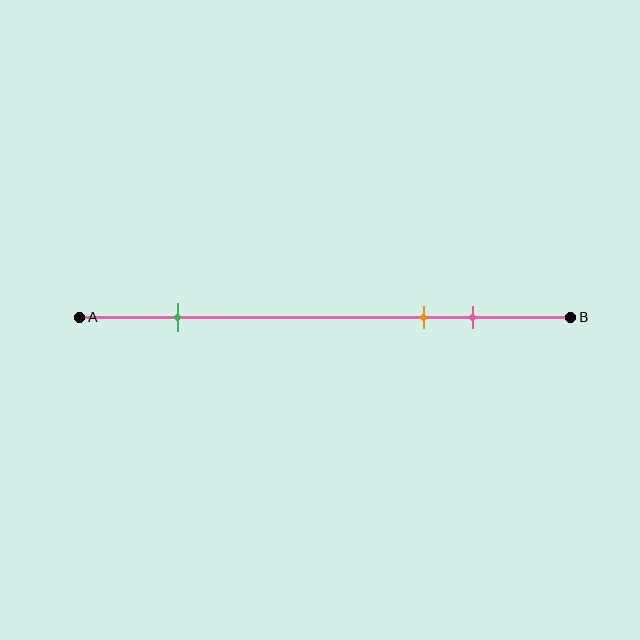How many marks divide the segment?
There are 3 marks dividing the segment.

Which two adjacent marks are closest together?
The orange and pink marks are the closest adjacent pair.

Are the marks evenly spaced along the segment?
No, the marks are not evenly spaced.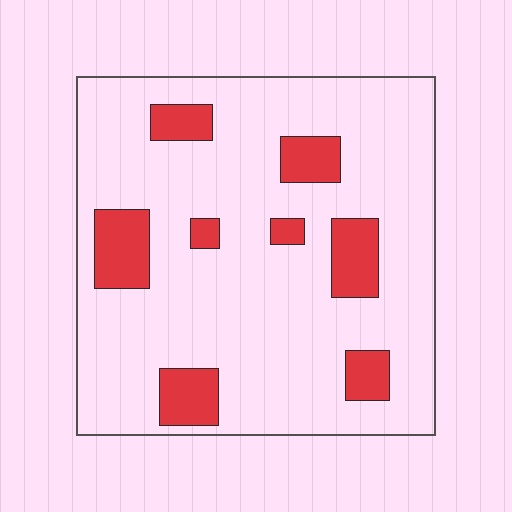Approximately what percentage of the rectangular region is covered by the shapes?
Approximately 15%.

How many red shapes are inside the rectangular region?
8.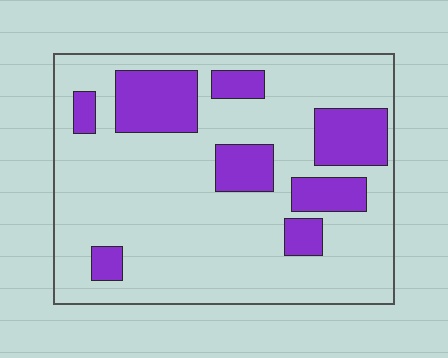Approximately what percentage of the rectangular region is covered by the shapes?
Approximately 25%.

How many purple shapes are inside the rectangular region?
8.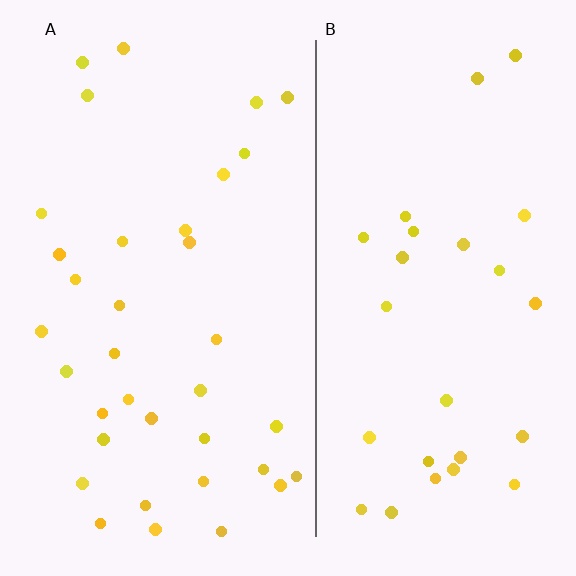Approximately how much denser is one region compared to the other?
Approximately 1.3× — region A over region B.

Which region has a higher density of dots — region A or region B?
A (the left).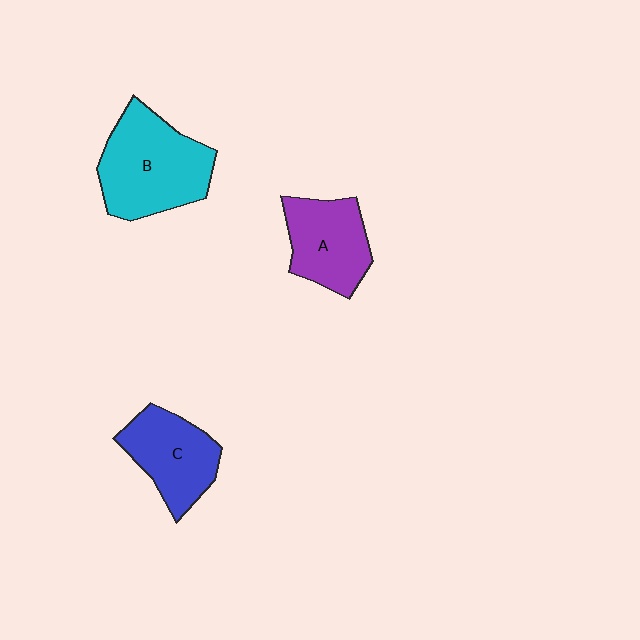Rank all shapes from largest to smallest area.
From largest to smallest: B (cyan), C (blue), A (purple).